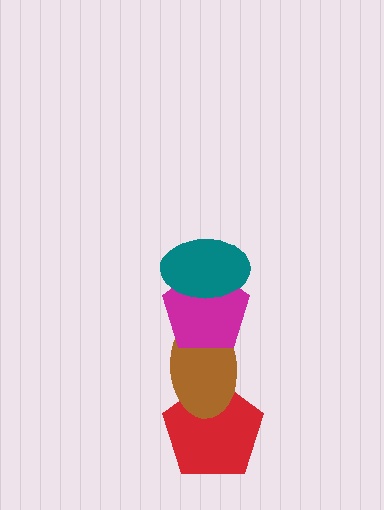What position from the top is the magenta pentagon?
The magenta pentagon is 2nd from the top.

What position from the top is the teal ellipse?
The teal ellipse is 1st from the top.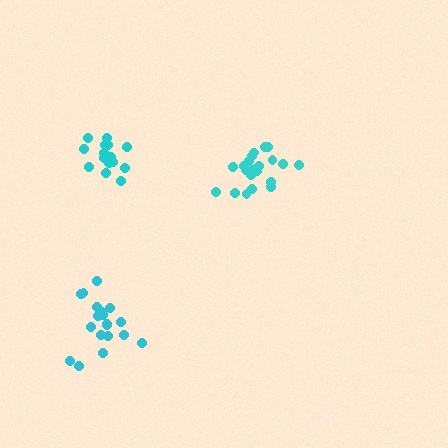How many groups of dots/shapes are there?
There are 3 groups.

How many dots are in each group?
Group 1: 19 dots, Group 2: 21 dots, Group 3: 17 dots (57 total).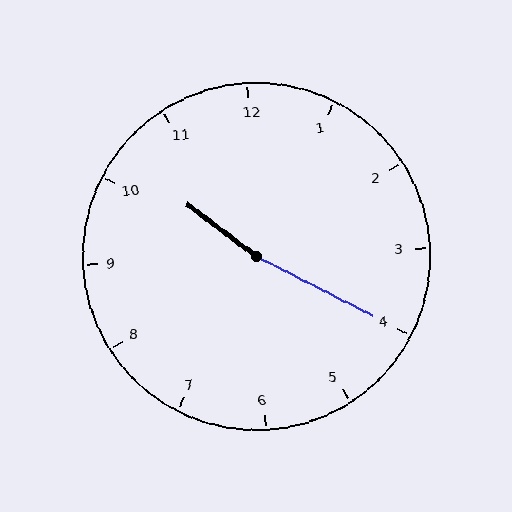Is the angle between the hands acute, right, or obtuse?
It is obtuse.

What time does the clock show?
10:20.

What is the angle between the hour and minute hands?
Approximately 170 degrees.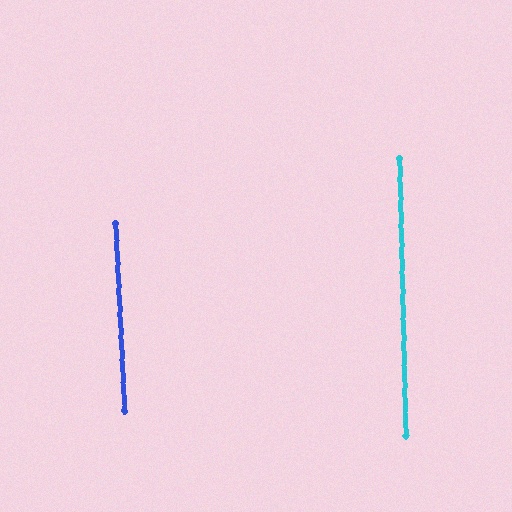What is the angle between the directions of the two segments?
Approximately 1 degree.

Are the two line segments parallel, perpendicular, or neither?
Parallel — their directions differ by only 1.2°.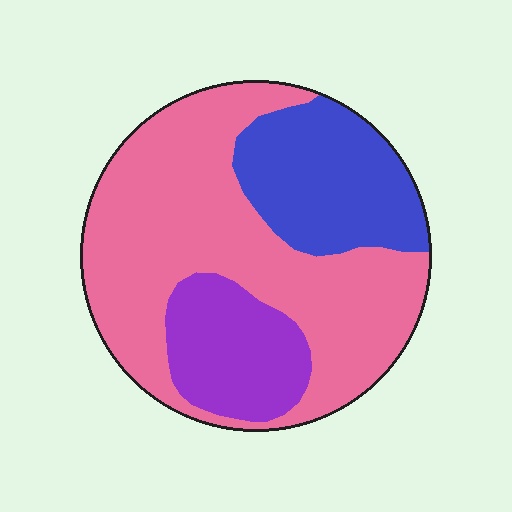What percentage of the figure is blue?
Blue covers around 25% of the figure.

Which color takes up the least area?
Purple, at roughly 15%.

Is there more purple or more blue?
Blue.